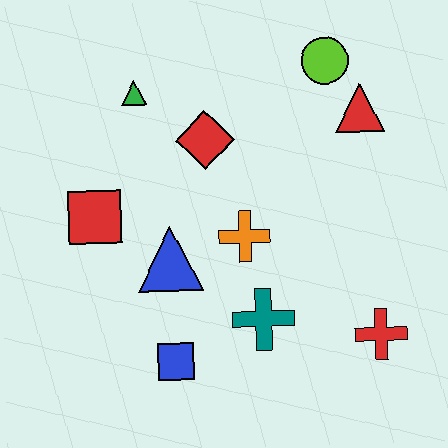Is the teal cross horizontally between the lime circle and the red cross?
No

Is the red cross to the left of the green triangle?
No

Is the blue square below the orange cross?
Yes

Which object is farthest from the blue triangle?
The lime circle is farthest from the blue triangle.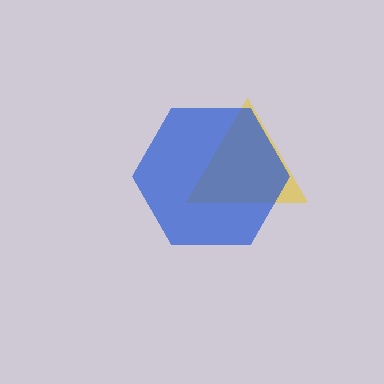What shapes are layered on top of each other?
The layered shapes are: a yellow triangle, a blue hexagon.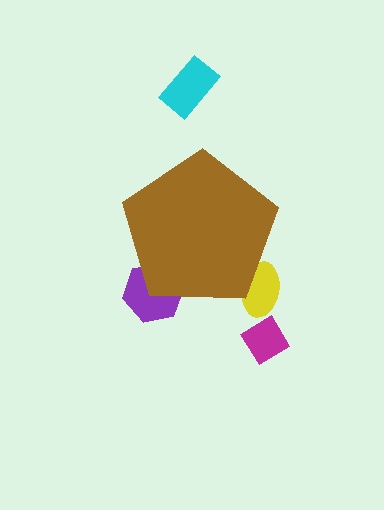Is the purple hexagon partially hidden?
Yes, the purple hexagon is partially hidden behind the brown pentagon.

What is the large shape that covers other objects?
A brown pentagon.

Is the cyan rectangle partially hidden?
No, the cyan rectangle is fully visible.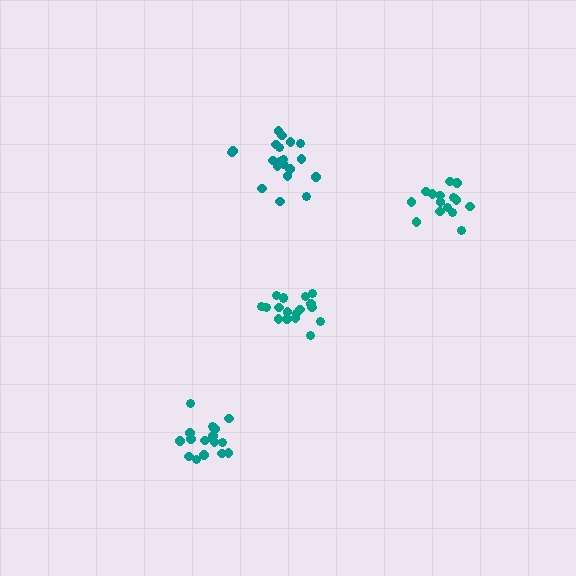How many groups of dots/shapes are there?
There are 4 groups.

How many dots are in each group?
Group 1: 18 dots, Group 2: 15 dots, Group 3: 21 dots, Group 4: 16 dots (70 total).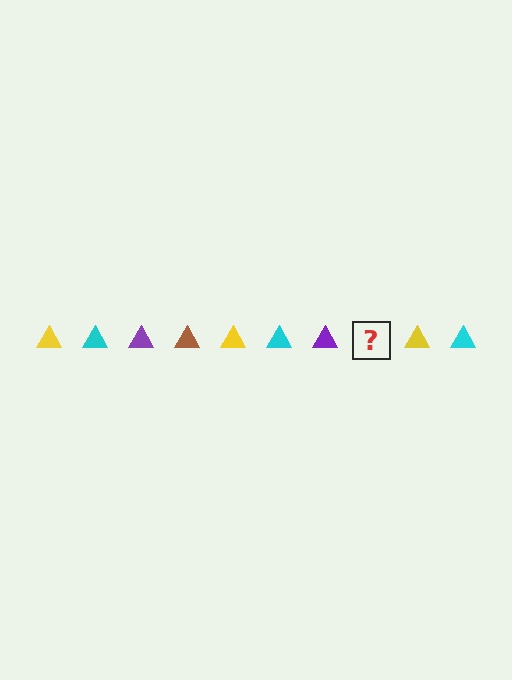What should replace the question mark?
The question mark should be replaced with a brown triangle.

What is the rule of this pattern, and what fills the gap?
The rule is that the pattern cycles through yellow, cyan, purple, brown triangles. The gap should be filled with a brown triangle.